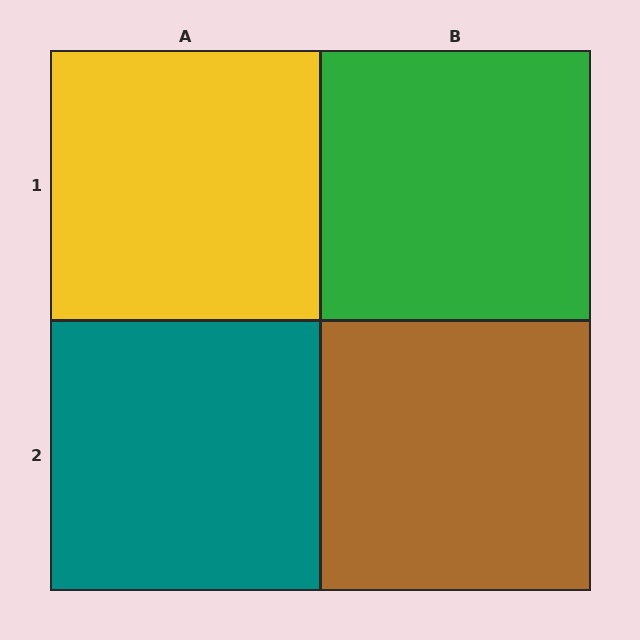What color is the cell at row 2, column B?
Brown.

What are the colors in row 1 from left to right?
Yellow, green.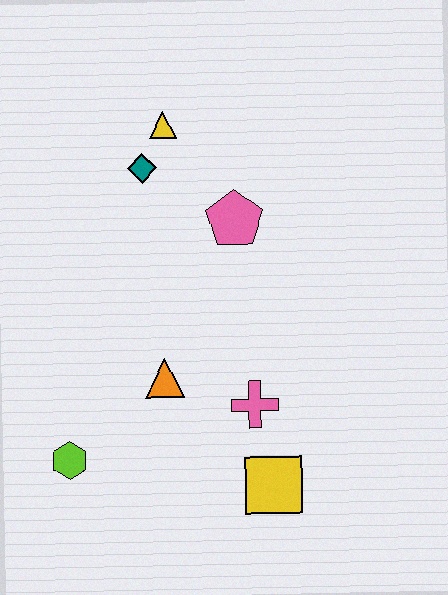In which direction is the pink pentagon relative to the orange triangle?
The pink pentagon is above the orange triangle.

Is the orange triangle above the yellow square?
Yes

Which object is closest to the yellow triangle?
The teal diamond is closest to the yellow triangle.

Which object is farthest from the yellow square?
The yellow triangle is farthest from the yellow square.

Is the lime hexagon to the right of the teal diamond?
No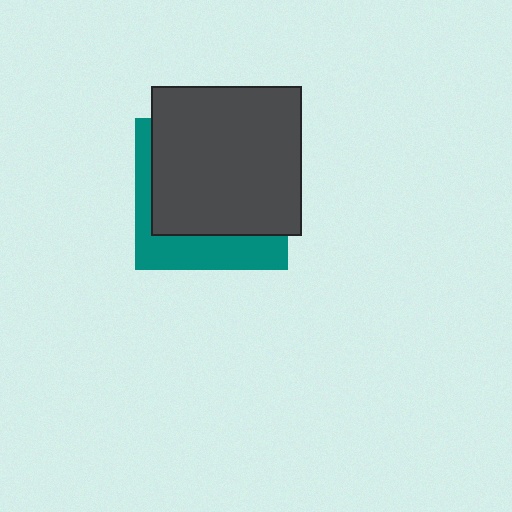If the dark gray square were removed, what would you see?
You would see the complete teal square.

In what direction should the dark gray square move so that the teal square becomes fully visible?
The dark gray square should move up. That is the shortest direction to clear the overlap and leave the teal square fully visible.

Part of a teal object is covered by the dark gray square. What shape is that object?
It is a square.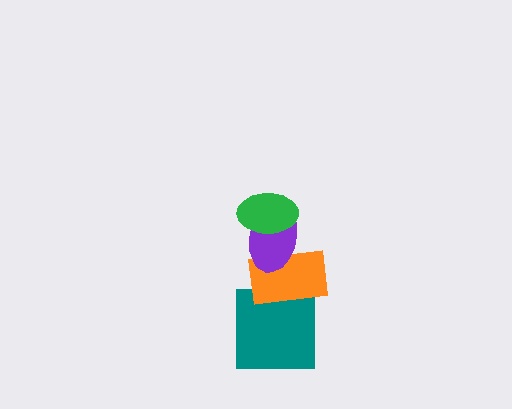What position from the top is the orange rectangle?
The orange rectangle is 3rd from the top.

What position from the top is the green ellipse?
The green ellipse is 1st from the top.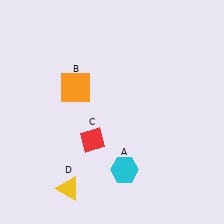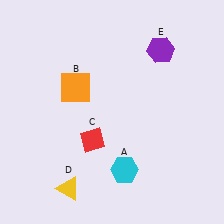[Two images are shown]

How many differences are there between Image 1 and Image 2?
There is 1 difference between the two images.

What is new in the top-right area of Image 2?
A purple hexagon (E) was added in the top-right area of Image 2.